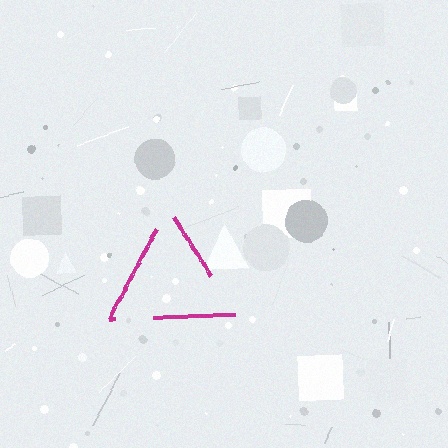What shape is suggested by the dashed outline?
The dashed outline suggests a triangle.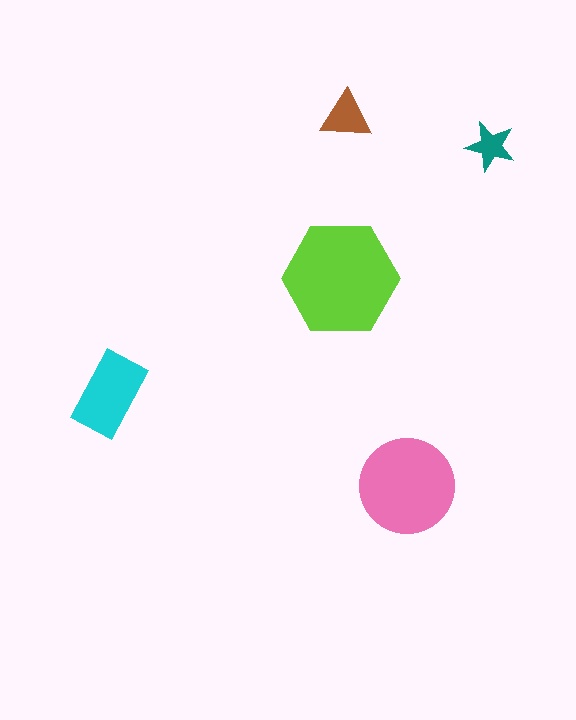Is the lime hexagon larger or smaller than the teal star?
Larger.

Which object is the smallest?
The teal star.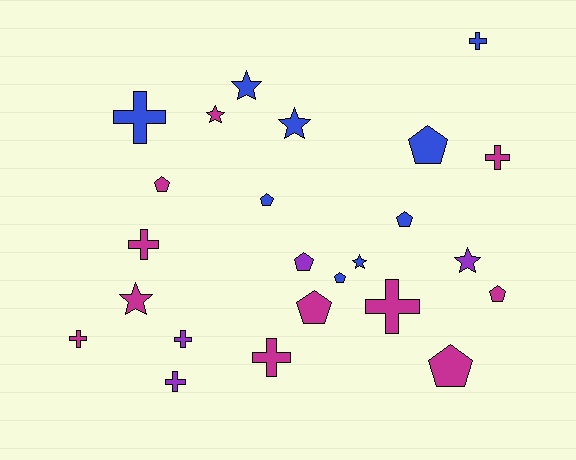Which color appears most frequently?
Magenta, with 11 objects.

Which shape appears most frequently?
Pentagon, with 9 objects.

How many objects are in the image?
There are 24 objects.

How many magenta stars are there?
There are 2 magenta stars.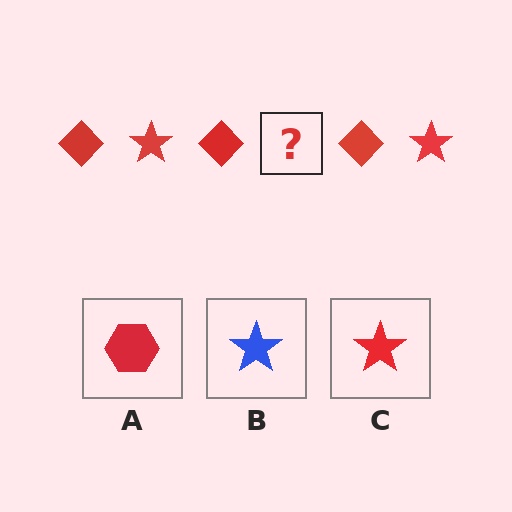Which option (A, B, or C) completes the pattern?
C.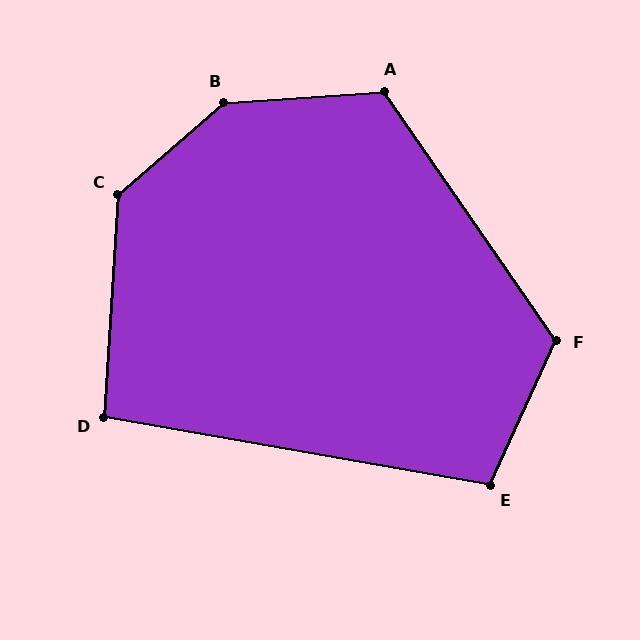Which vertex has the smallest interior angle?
D, at approximately 96 degrees.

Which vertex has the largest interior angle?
B, at approximately 143 degrees.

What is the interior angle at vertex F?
Approximately 121 degrees (obtuse).